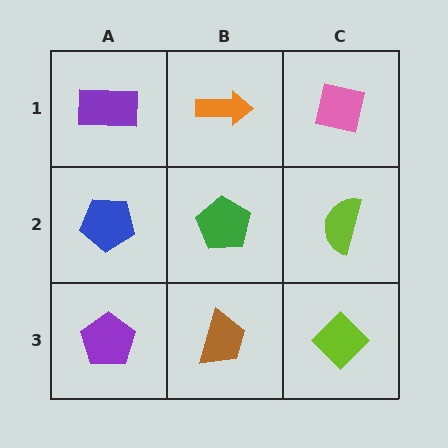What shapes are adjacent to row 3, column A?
A blue pentagon (row 2, column A), a brown trapezoid (row 3, column B).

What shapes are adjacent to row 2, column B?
An orange arrow (row 1, column B), a brown trapezoid (row 3, column B), a blue pentagon (row 2, column A), a lime semicircle (row 2, column C).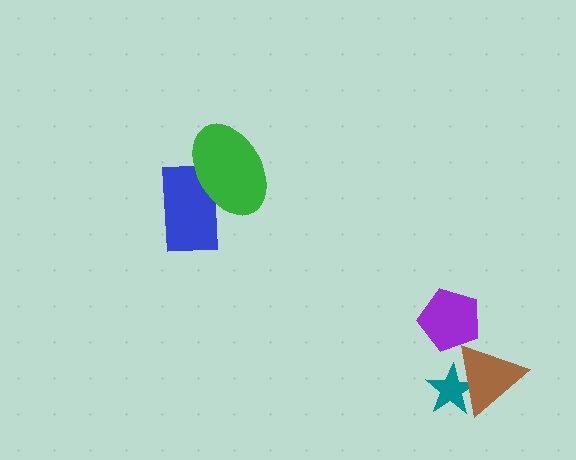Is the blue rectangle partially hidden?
Yes, it is partially covered by another shape.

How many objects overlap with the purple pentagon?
0 objects overlap with the purple pentagon.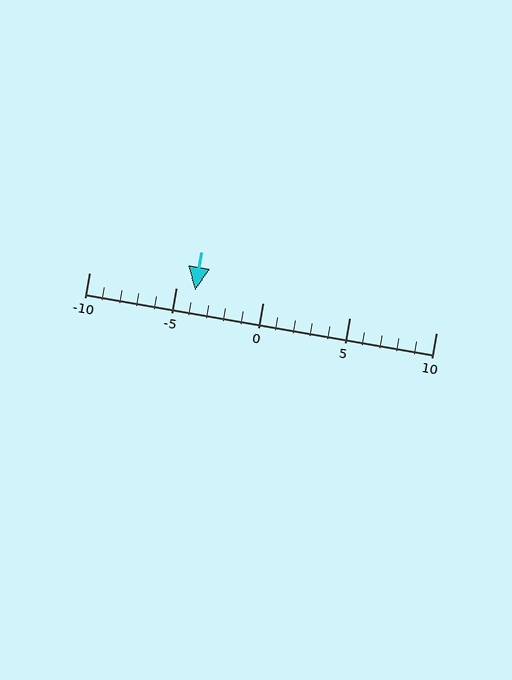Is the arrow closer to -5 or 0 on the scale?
The arrow is closer to -5.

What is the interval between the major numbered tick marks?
The major tick marks are spaced 5 units apart.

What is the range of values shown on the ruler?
The ruler shows values from -10 to 10.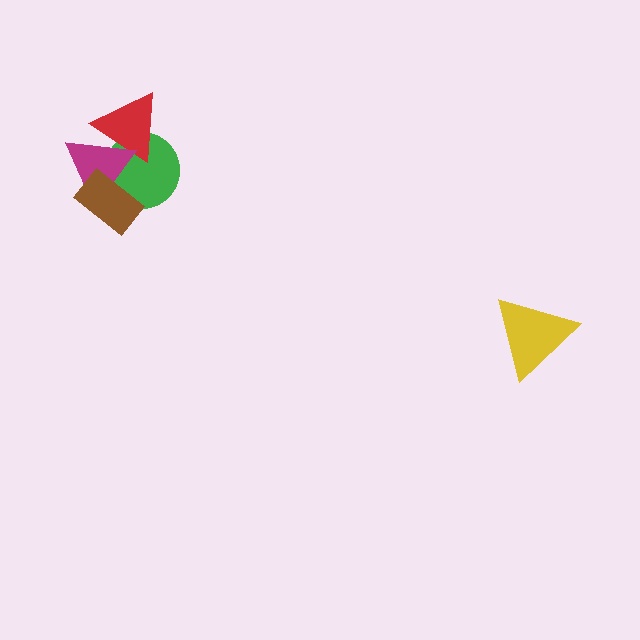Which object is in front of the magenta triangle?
The brown rectangle is in front of the magenta triangle.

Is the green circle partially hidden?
Yes, it is partially covered by another shape.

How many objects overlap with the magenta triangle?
3 objects overlap with the magenta triangle.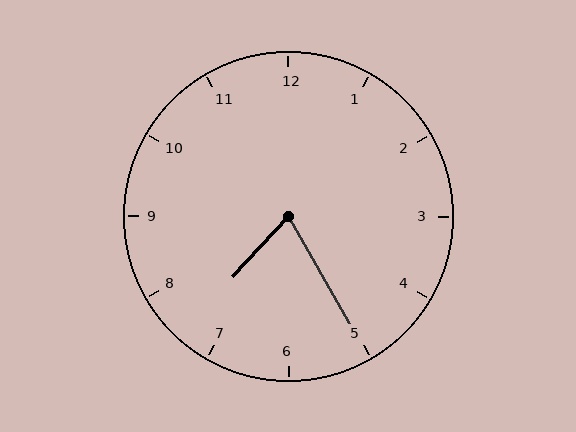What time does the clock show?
7:25.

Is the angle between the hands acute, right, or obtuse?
It is acute.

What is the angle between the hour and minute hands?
Approximately 72 degrees.